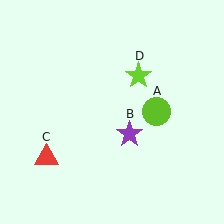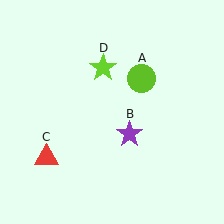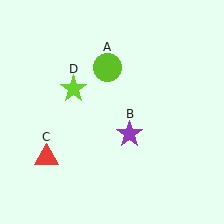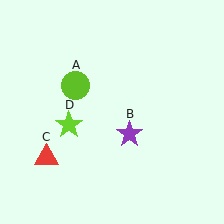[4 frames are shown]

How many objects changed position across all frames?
2 objects changed position: lime circle (object A), lime star (object D).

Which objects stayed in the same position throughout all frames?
Purple star (object B) and red triangle (object C) remained stationary.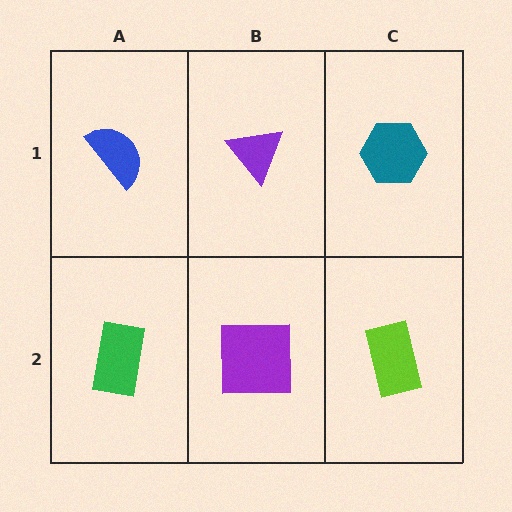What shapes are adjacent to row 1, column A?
A green rectangle (row 2, column A), a purple triangle (row 1, column B).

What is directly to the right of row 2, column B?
A lime rectangle.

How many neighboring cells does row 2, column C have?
2.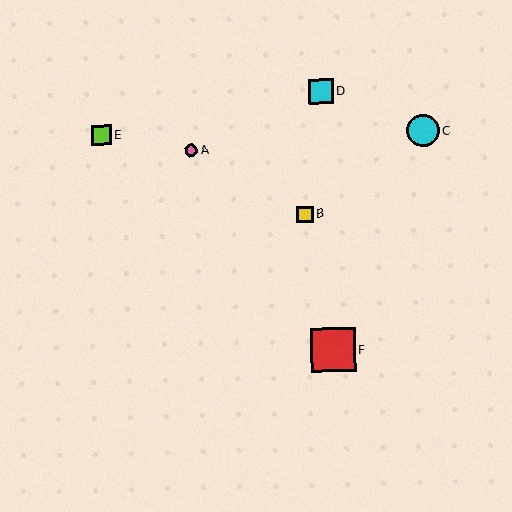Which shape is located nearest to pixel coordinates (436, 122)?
The cyan circle (labeled C) at (423, 131) is nearest to that location.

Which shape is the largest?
The red square (labeled F) is the largest.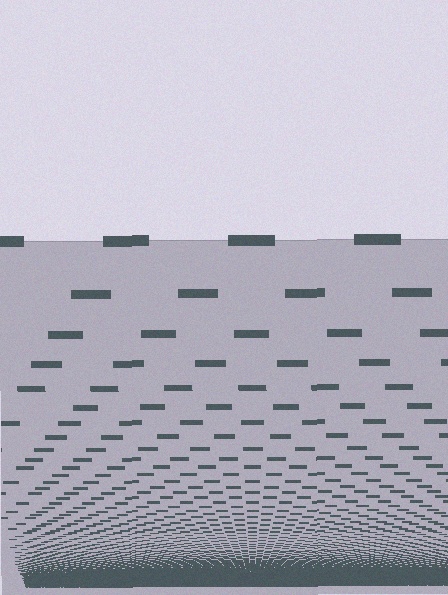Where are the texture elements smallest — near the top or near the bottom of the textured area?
Near the bottom.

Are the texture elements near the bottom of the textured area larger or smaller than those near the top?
Smaller. The gradient is inverted — elements near the bottom are smaller and denser.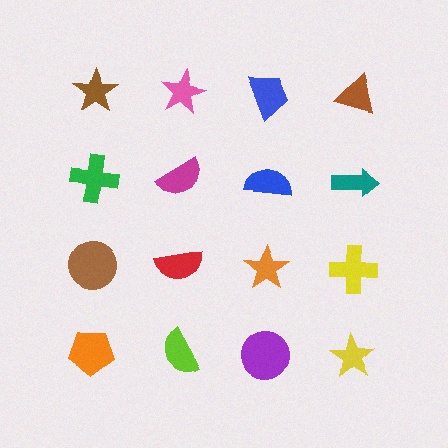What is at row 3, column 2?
A red semicircle.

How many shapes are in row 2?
4 shapes.